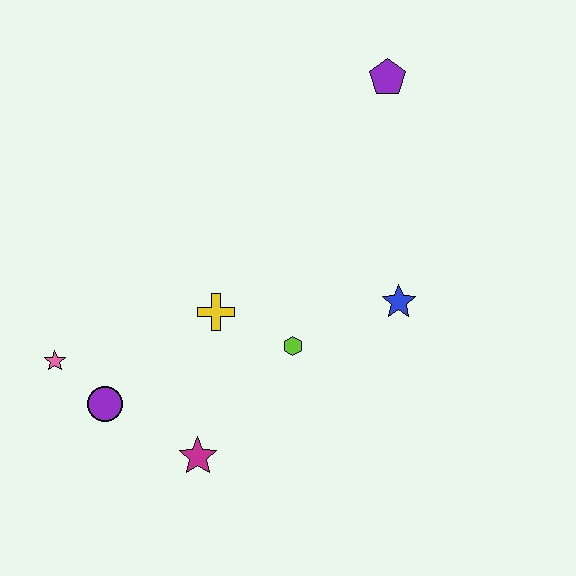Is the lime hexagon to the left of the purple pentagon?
Yes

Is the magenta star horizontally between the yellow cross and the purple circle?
Yes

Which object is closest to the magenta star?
The purple circle is closest to the magenta star.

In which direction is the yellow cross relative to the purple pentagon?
The yellow cross is below the purple pentagon.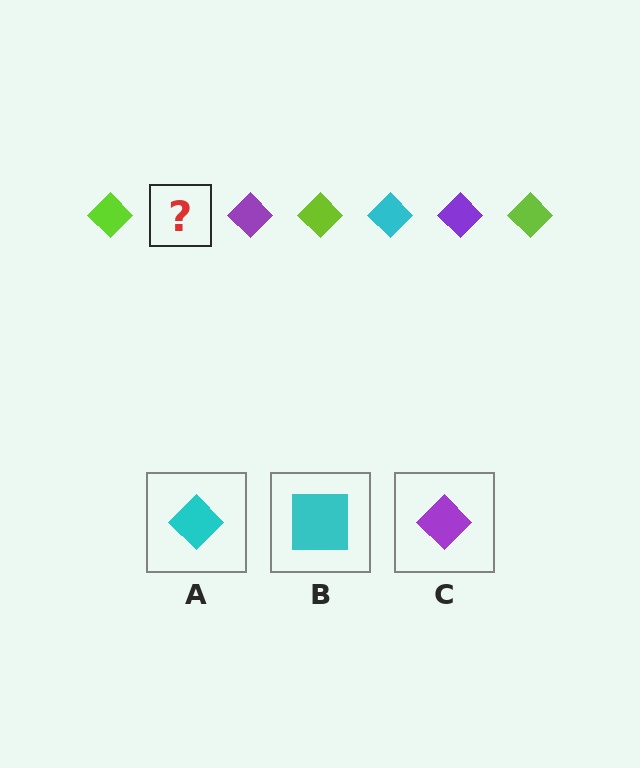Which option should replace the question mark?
Option A.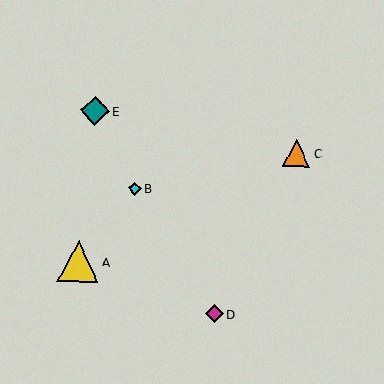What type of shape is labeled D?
Shape D is a magenta diamond.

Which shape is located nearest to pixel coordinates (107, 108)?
The teal diamond (labeled E) at (95, 111) is nearest to that location.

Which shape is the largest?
The yellow triangle (labeled A) is the largest.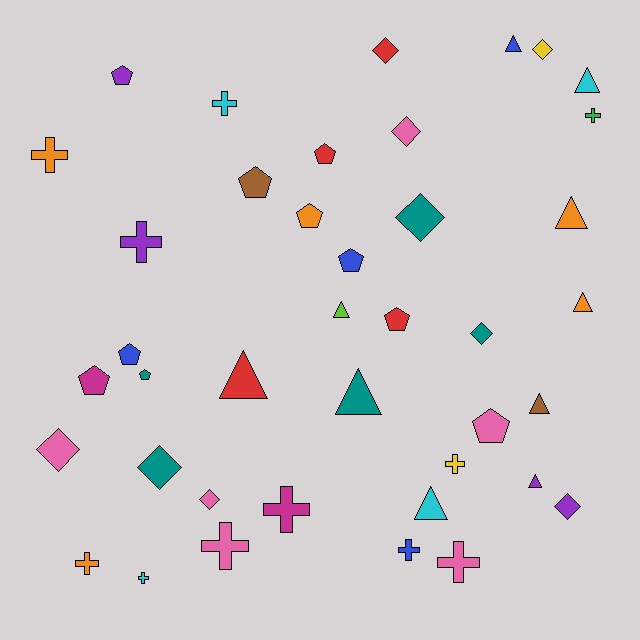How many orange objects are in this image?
There are 5 orange objects.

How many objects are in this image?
There are 40 objects.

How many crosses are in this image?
There are 11 crosses.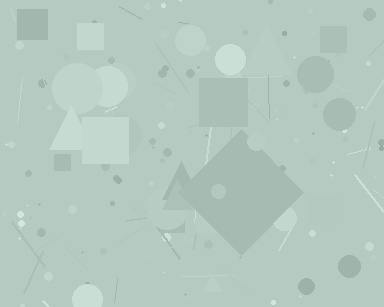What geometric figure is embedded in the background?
A diamond is embedded in the background.